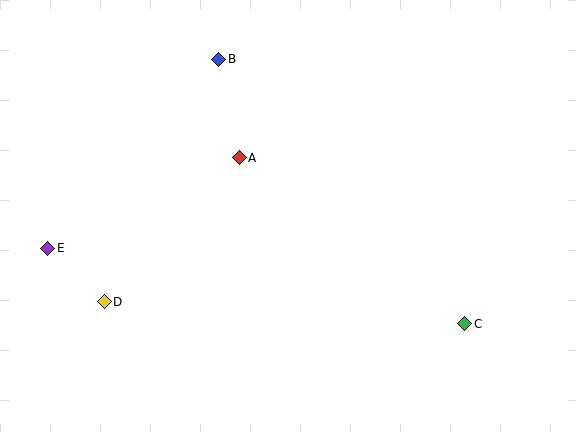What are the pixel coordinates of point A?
Point A is at (239, 158).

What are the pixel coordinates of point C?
Point C is at (465, 324).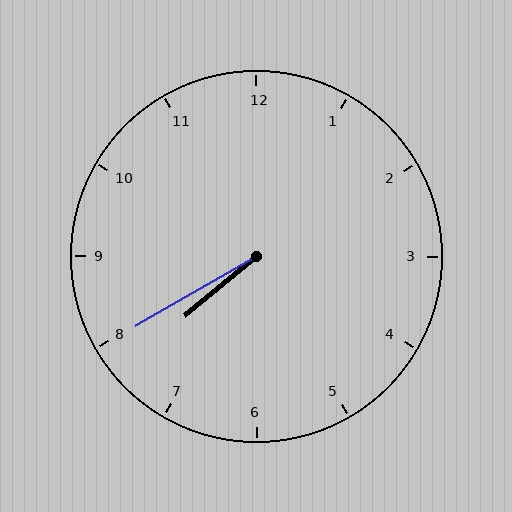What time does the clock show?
7:40.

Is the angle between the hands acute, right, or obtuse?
It is acute.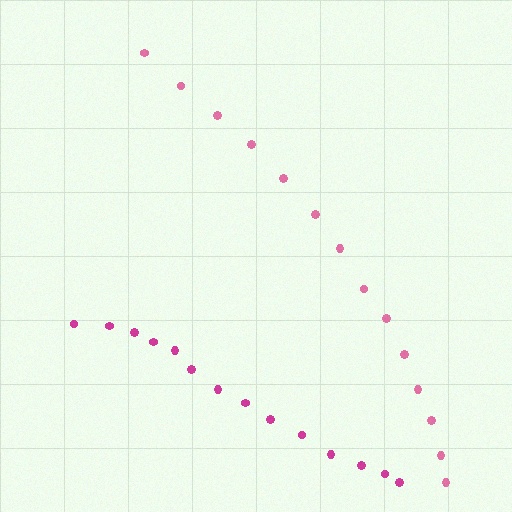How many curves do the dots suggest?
There are 2 distinct paths.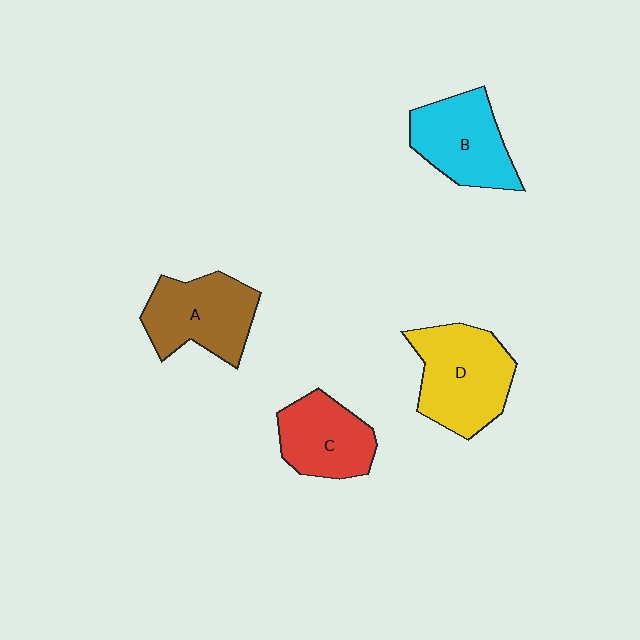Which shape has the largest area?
Shape D (yellow).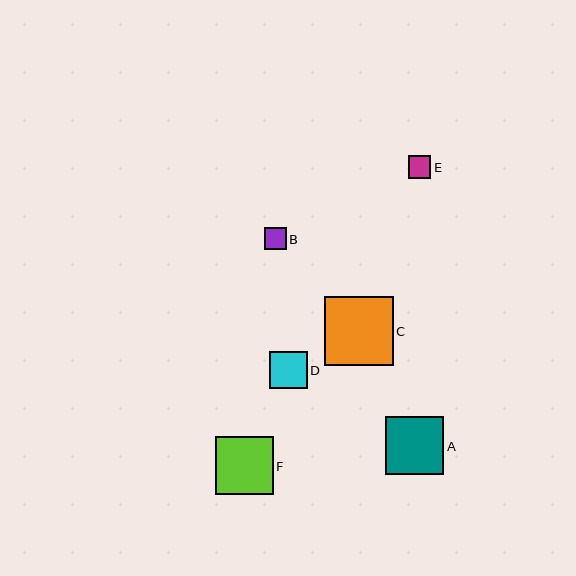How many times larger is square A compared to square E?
Square A is approximately 2.6 times the size of square E.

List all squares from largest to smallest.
From largest to smallest: C, A, F, D, E, B.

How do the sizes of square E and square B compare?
Square E and square B are approximately the same size.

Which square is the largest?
Square C is the largest with a size of approximately 69 pixels.